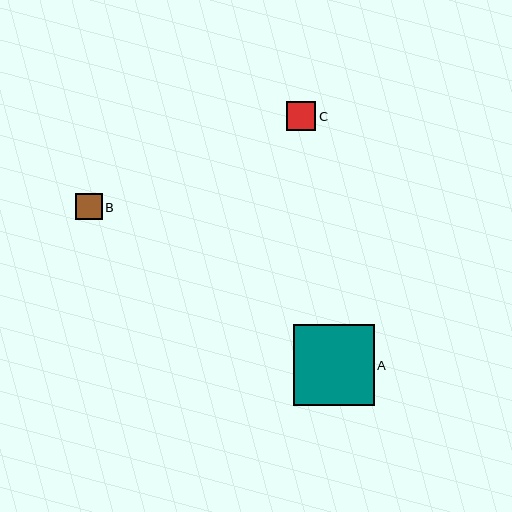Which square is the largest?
Square A is the largest with a size of approximately 81 pixels.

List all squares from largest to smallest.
From largest to smallest: A, C, B.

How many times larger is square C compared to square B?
Square C is approximately 1.1 times the size of square B.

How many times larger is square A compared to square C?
Square A is approximately 2.7 times the size of square C.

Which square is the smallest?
Square B is the smallest with a size of approximately 26 pixels.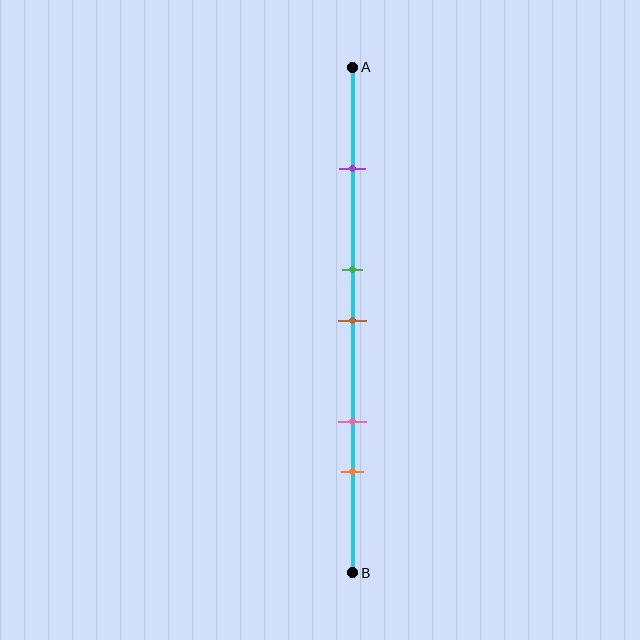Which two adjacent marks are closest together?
The green and brown marks are the closest adjacent pair.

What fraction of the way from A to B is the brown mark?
The brown mark is approximately 50% (0.5) of the way from A to B.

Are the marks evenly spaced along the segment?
No, the marks are not evenly spaced.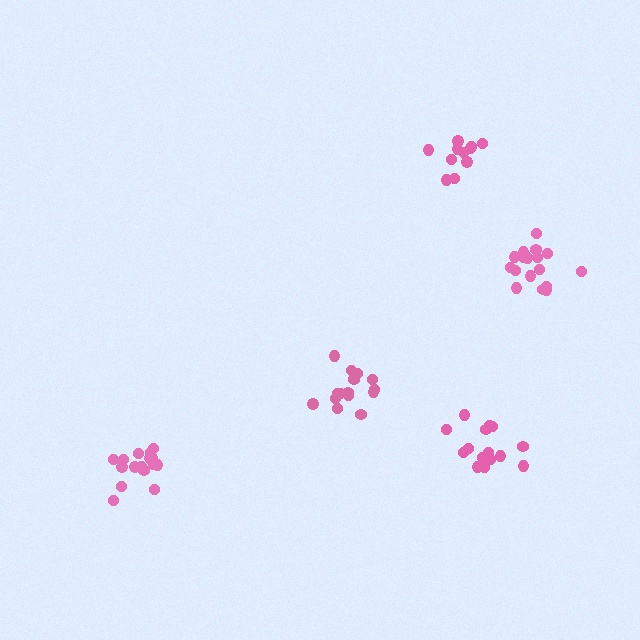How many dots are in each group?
Group 1: 17 dots, Group 2: 16 dots, Group 3: 15 dots, Group 4: 11 dots, Group 5: 16 dots (75 total).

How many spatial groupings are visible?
There are 5 spatial groupings.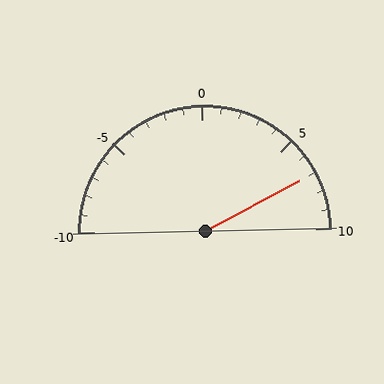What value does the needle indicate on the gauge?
The needle indicates approximately 7.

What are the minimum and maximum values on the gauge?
The gauge ranges from -10 to 10.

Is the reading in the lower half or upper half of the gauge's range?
The reading is in the upper half of the range (-10 to 10).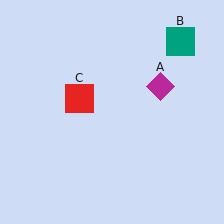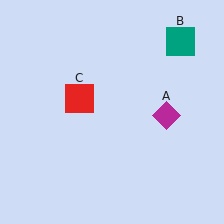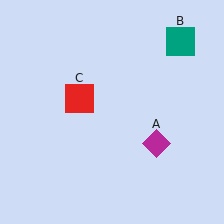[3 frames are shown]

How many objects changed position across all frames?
1 object changed position: magenta diamond (object A).